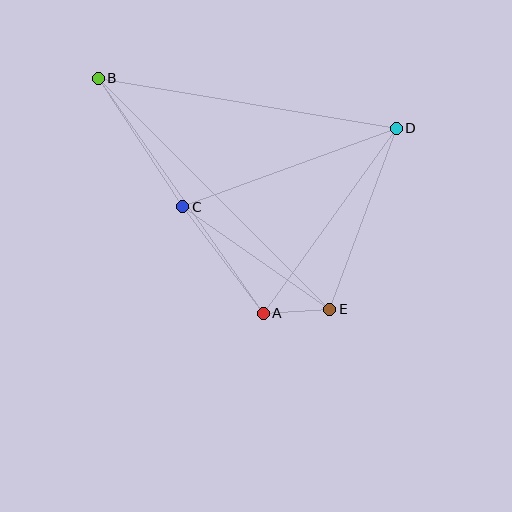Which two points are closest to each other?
Points A and E are closest to each other.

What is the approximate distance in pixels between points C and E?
The distance between C and E is approximately 179 pixels.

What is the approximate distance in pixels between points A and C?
The distance between A and C is approximately 134 pixels.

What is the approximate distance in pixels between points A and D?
The distance between A and D is approximately 228 pixels.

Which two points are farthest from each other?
Points B and E are farthest from each other.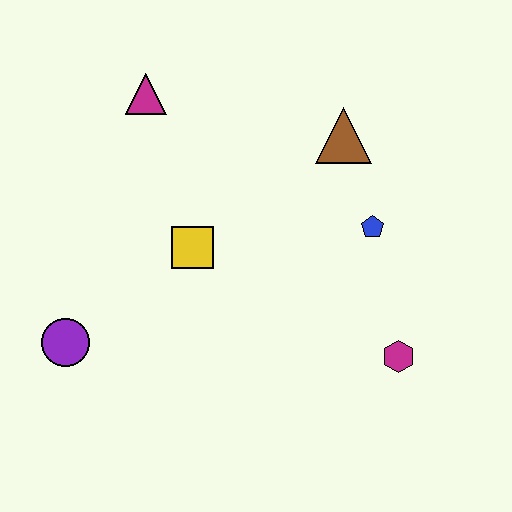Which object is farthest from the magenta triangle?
The magenta hexagon is farthest from the magenta triangle.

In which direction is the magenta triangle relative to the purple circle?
The magenta triangle is above the purple circle.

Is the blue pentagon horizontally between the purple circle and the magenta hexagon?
Yes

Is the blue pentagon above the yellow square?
Yes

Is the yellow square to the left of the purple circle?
No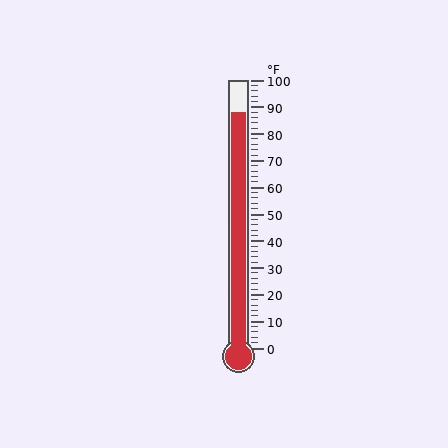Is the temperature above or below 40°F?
The temperature is above 40°F.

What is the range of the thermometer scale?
The thermometer scale ranges from 0°F to 100°F.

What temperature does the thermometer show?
The thermometer shows approximately 88°F.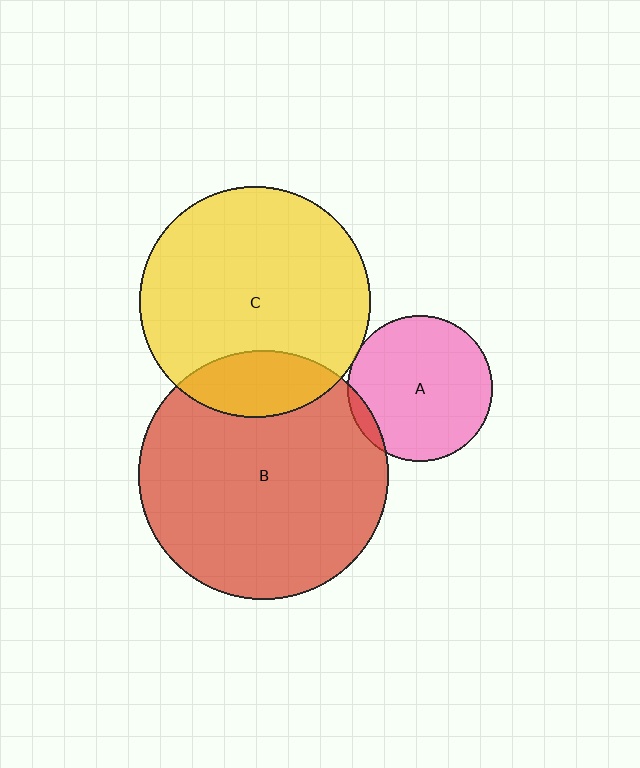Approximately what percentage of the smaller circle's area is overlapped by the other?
Approximately 20%.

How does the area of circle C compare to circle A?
Approximately 2.5 times.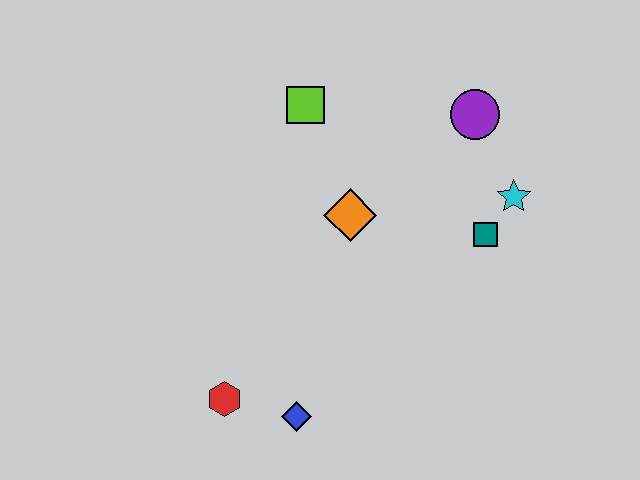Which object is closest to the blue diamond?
The red hexagon is closest to the blue diamond.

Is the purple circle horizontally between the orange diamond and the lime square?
No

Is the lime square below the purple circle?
No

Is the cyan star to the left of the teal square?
No